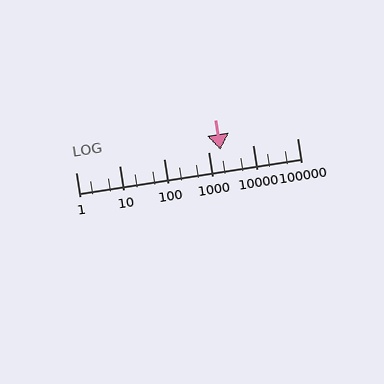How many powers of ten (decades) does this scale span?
The scale spans 5 decades, from 1 to 100000.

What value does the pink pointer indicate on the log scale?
The pointer indicates approximately 1900.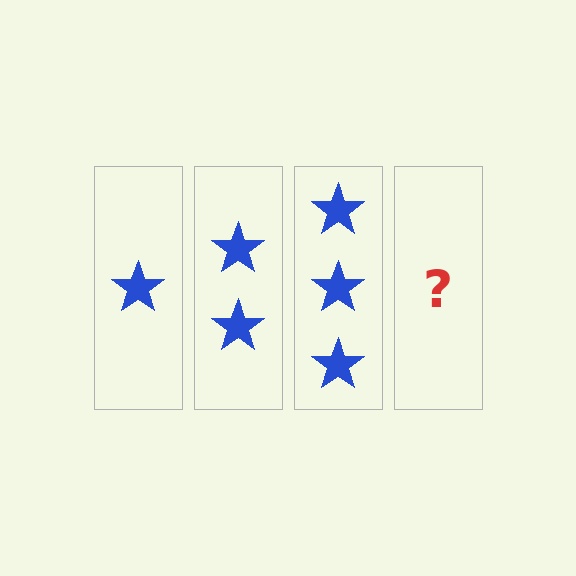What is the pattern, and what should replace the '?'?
The pattern is that each step adds one more star. The '?' should be 4 stars.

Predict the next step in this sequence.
The next step is 4 stars.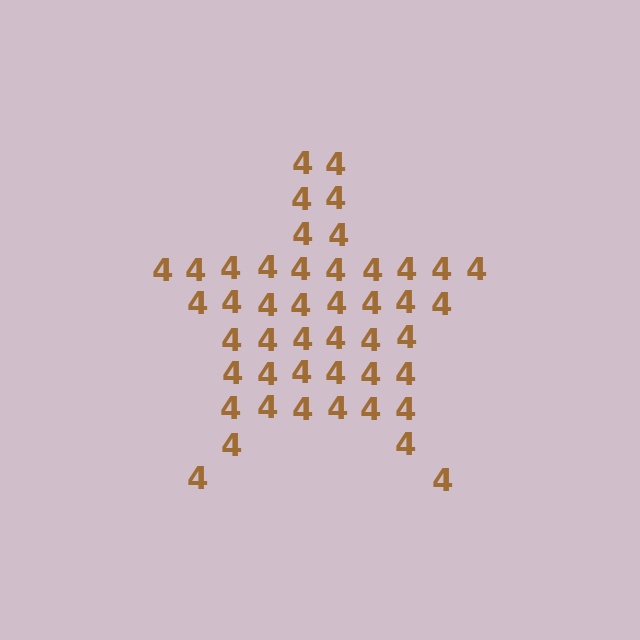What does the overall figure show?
The overall figure shows a star.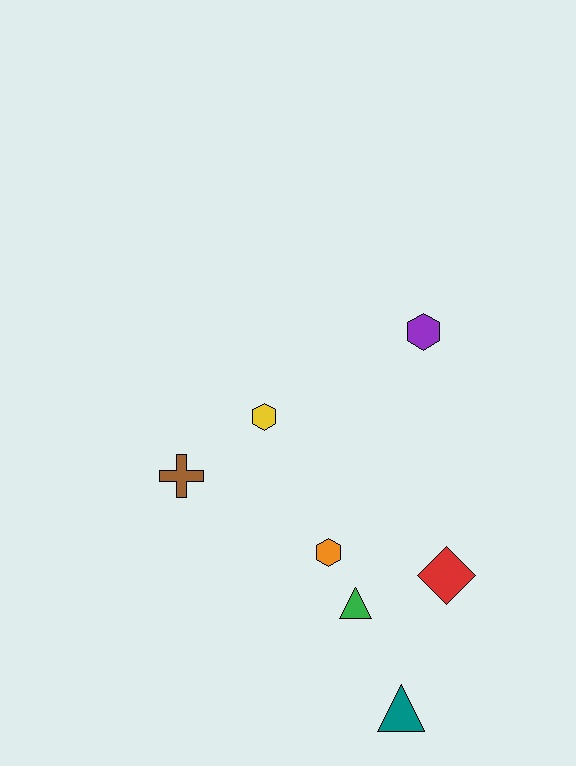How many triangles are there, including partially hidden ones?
There are 2 triangles.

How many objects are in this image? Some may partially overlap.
There are 7 objects.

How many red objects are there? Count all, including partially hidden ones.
There is 1 red object.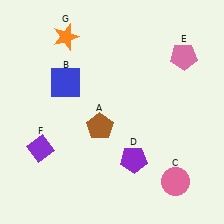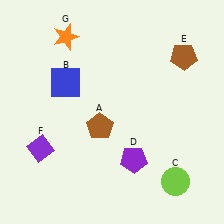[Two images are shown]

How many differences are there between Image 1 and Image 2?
There are 2 differences between the two images.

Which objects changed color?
C changed from pink to lime. E changed from pink to brown.